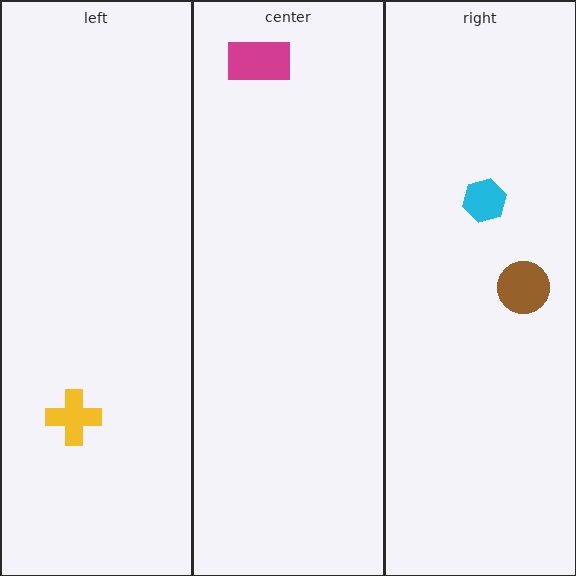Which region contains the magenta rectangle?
The center region.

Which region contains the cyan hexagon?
The right region.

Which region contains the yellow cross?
The left region.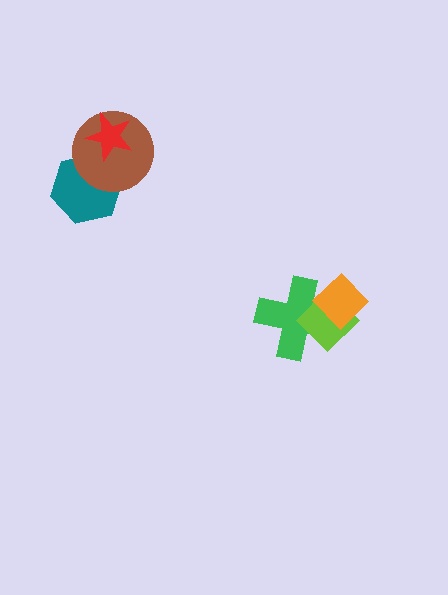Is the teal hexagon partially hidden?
Yes, it is partially covered by another shape.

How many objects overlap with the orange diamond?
2 objects overlap with the orange diamond.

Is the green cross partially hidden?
Yes, it is partially covered by another shape.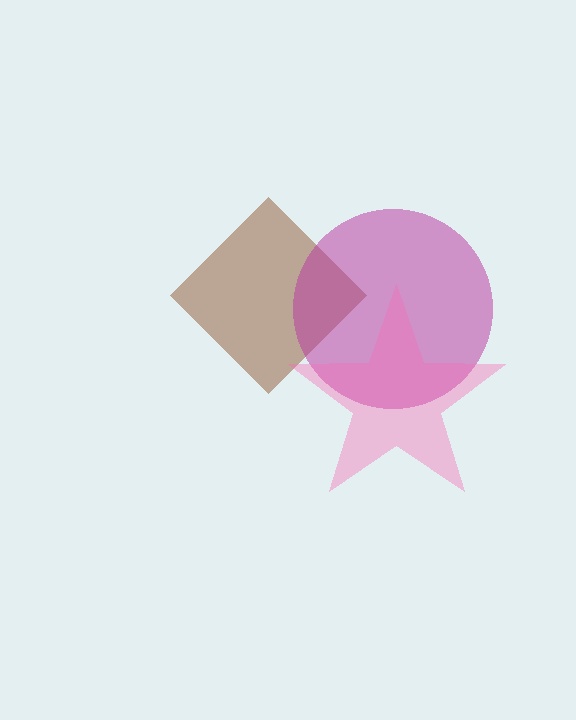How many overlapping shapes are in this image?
There are 3 overlapping shapes in the image.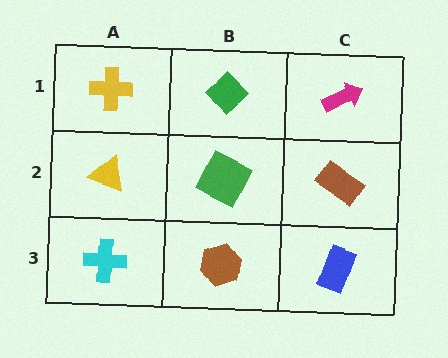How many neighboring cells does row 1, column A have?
2.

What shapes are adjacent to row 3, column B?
A green square (row 2, column B), a cyan cross (row 3, column A), a blue rectangle (row 3, column C).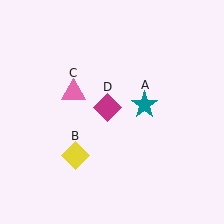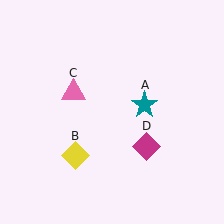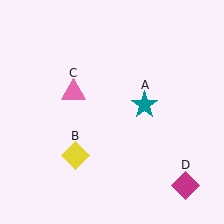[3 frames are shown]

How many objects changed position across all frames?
1 object changed position: magenta diamond (object D).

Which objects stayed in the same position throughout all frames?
Teal star (object A) and yellow diamond (object B) and pink triangle (object C) remained stationary.